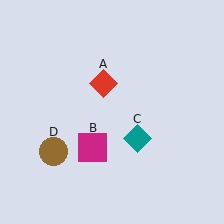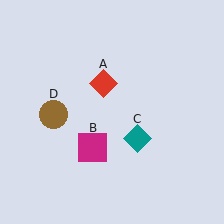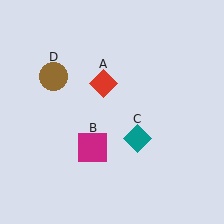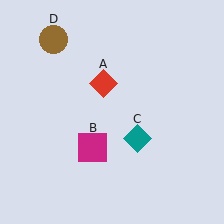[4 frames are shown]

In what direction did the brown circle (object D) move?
The brown circle (object D) moved up.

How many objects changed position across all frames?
1 object changed position: brown circle (object D).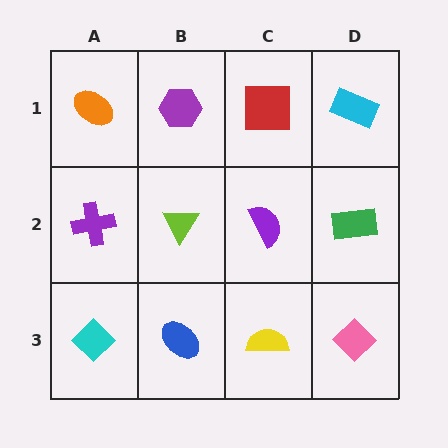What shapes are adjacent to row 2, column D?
A cyan rectangle (row 1, column D), a pink diamond (row 3, column D), a purple semicircle (row 2, column C).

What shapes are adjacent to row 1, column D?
A green rectangle (row 2, column D), a red square (row 1, column C).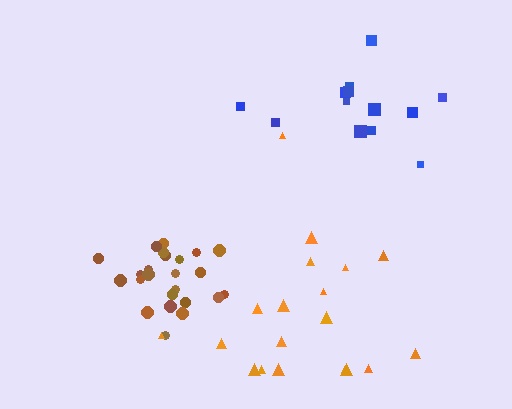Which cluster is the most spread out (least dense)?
Blue.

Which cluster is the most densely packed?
Brown.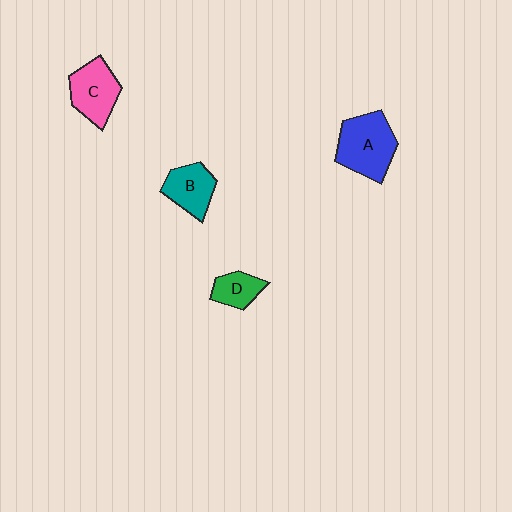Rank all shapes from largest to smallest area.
From largest to smallest: A (blue), C (pink), B (teal), D (green).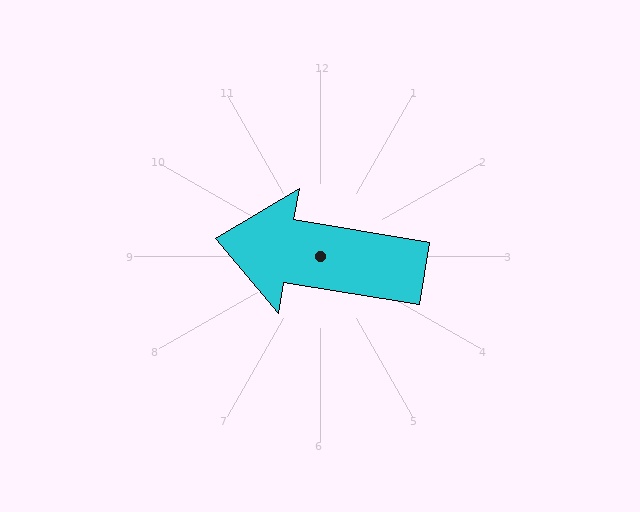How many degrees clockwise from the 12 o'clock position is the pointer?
Approximately 279 degrees.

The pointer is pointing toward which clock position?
Roughly 9 o'clock.